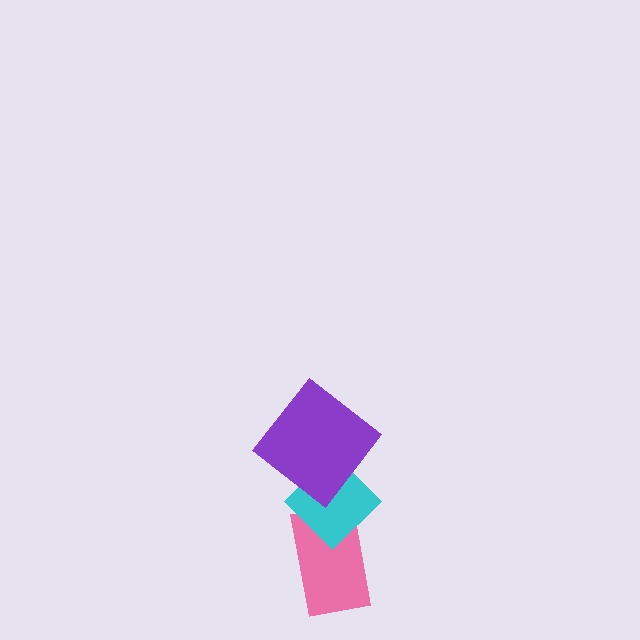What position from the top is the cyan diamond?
The cyan diamond is 2nd from the top.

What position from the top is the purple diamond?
The purple diamond is 1st from the top.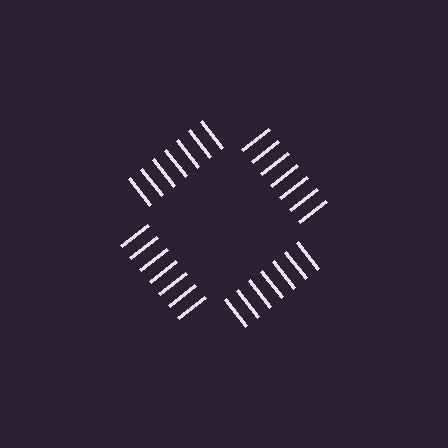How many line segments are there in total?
28 — 7 along each of the 4 edges.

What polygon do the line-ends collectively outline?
An illusory square — the line segments terminate on its edges but no continuous stroke is drawn.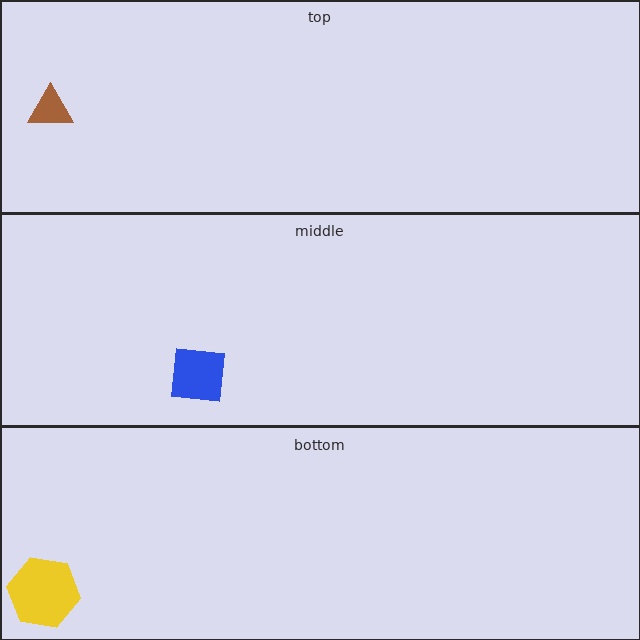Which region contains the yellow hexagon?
The bottom region.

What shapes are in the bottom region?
The yellow hexagon.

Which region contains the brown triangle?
The top region.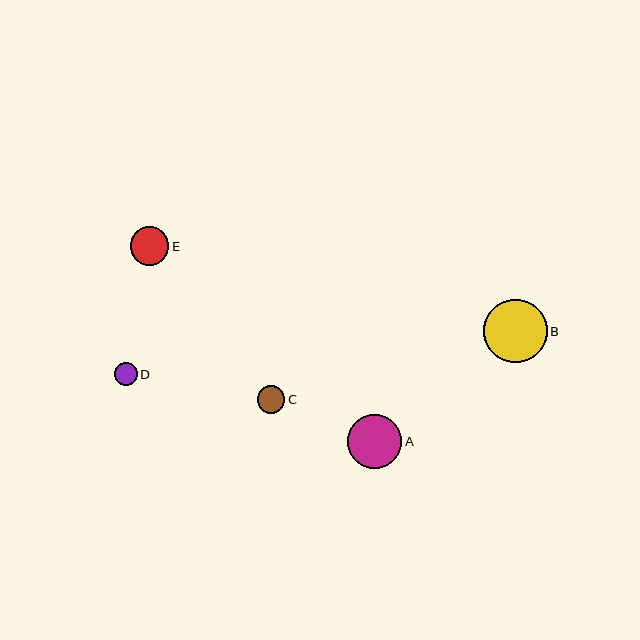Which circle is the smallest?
Circle D is the smallest with a size of approximately 23 pixels.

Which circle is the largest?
Circle B is the largest with a size of approximately 63 pixels.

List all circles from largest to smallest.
From largest to smallest: B, A, E, C, D.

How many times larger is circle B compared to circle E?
Circle B is approximately 1.6 times the size of circle E.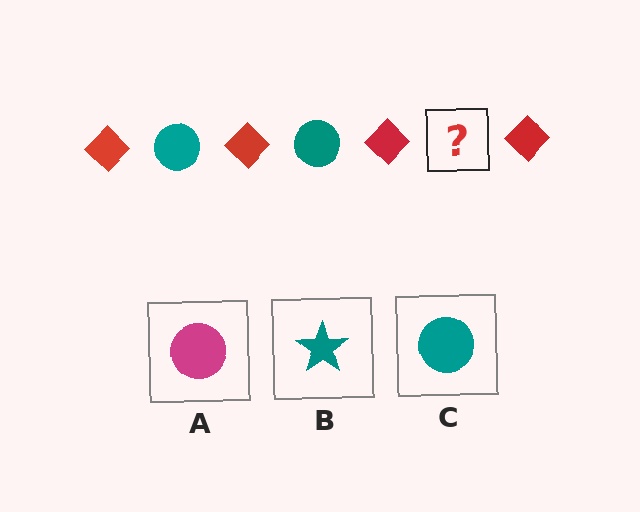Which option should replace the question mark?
Option C.